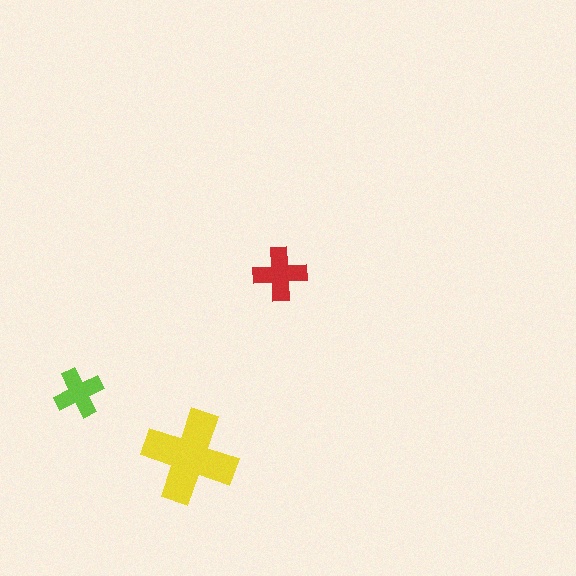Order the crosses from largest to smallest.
the yellow one, the red one, the lime one.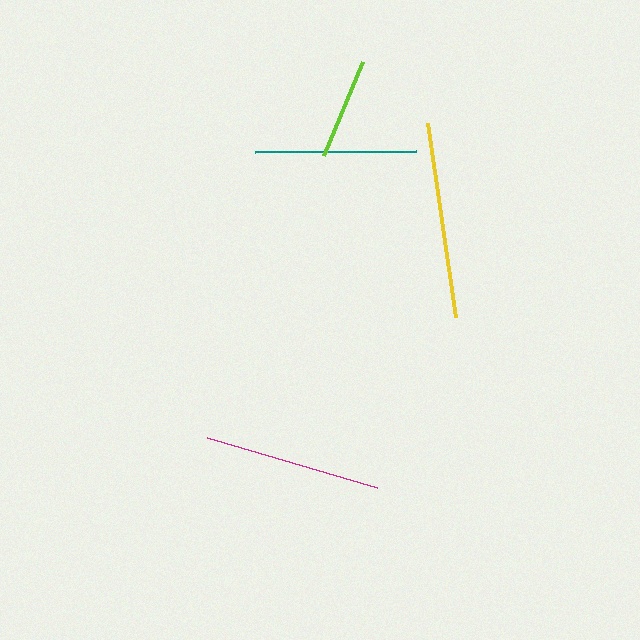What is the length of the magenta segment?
The magenta segment is approximately 177 pixels long.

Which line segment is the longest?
The yellow line is the longest at approximately 197 pixels.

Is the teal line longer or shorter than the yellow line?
The yellow line is longer than the teal line.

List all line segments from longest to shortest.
From longest to shortest: yellow, magenta, teal, lime.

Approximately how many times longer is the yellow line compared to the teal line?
The yellow line is approximately 1.2 times the length of the teal line.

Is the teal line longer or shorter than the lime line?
The teal line is longer than the lime line.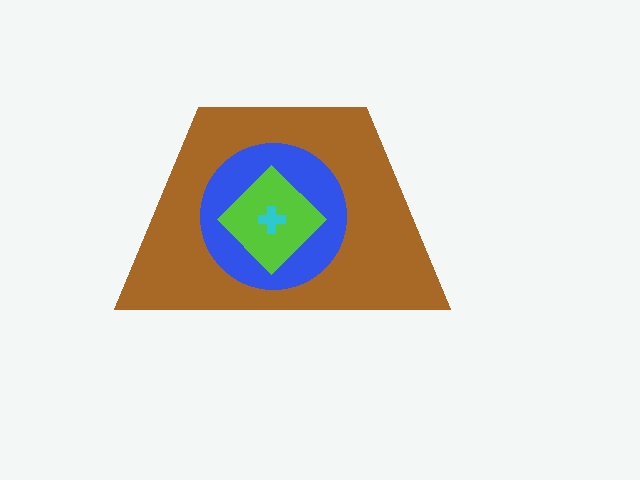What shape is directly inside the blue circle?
The lime diamond.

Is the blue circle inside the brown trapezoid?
Yes.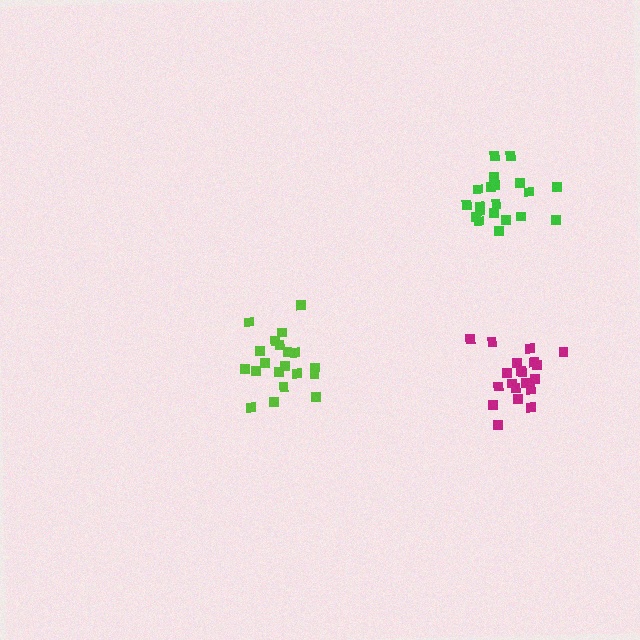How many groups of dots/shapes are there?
There are 3 groups.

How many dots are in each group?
Group 1: 20 dots, Group 2: 20 dots, Group 3: 20 dots (60 total).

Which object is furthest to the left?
The lime cluster is leftmost.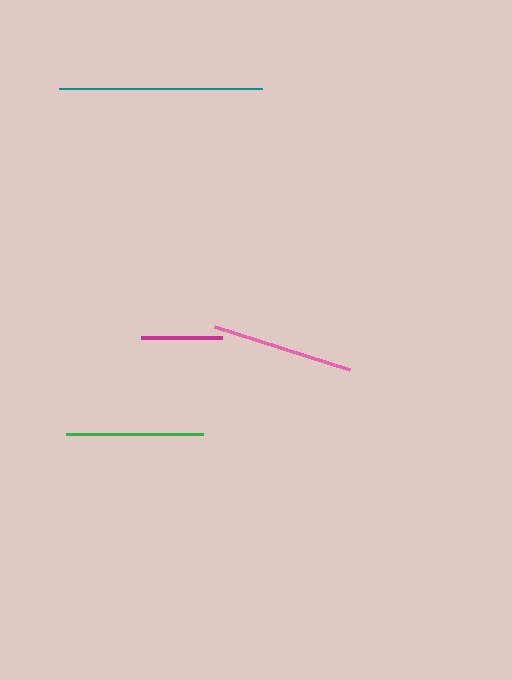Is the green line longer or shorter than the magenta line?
The green line is longer than the magenta line.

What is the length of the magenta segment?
The magenta segment is approximately 81 pixels long.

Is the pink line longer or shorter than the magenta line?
The pink line is longer than the magenta line.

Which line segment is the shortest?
The magenta line is the shortest at approximately 81 pixels.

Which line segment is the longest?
The teal line is the longest at approximately 203 pixels.